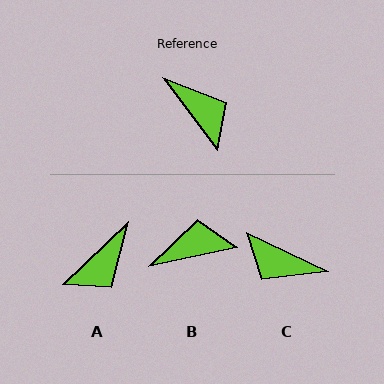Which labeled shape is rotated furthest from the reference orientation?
C, about 152 degrees away.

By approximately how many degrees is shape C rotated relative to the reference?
Approximately 152 degrees clockwise.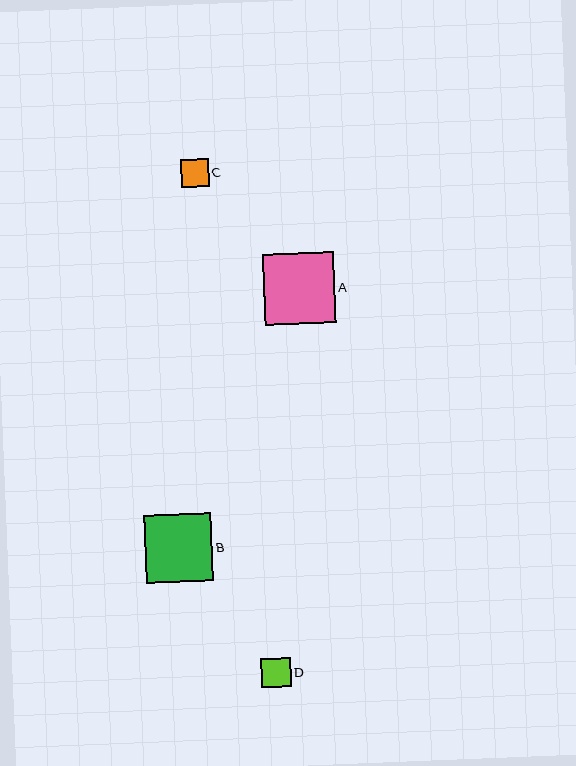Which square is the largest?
Square A is the largest with a size of approximately 71 pixels.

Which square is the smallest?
Square C is the smallest with a size of approximately 27 pixels.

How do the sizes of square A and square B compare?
Square A and square B are approximately the same size.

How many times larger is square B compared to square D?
Square B is approximately 2.3 times the size of square D.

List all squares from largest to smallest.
From largest to smallest: A, B, D, C.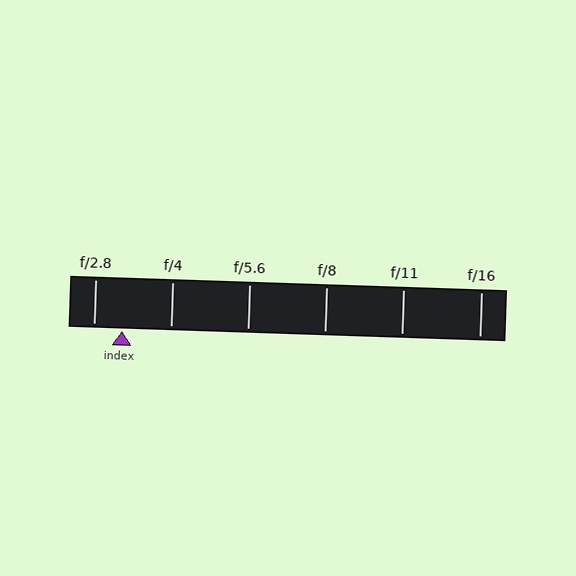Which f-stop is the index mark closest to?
The index mark is closest to f/2.8.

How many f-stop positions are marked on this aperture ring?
There are 6 f-stop positions marked.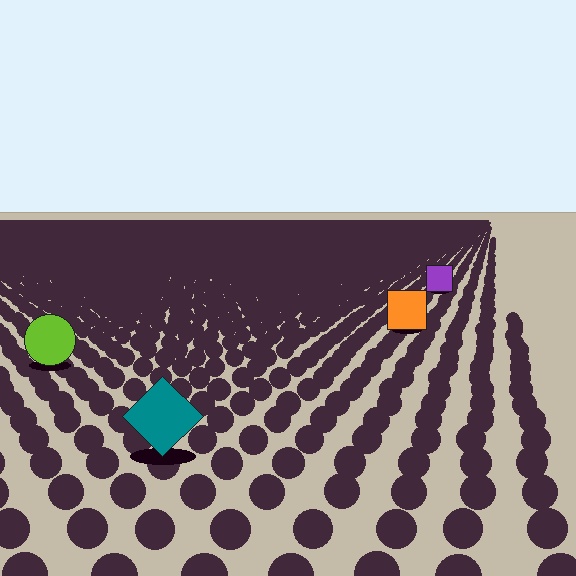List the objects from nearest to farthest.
From nearest to farthest: the teal diamond, the lime circle, the orange square, the purple square.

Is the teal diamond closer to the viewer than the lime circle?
Yes. The teal diamond is closer — you can tell from the texture gradient: the ground texture is coarser near it.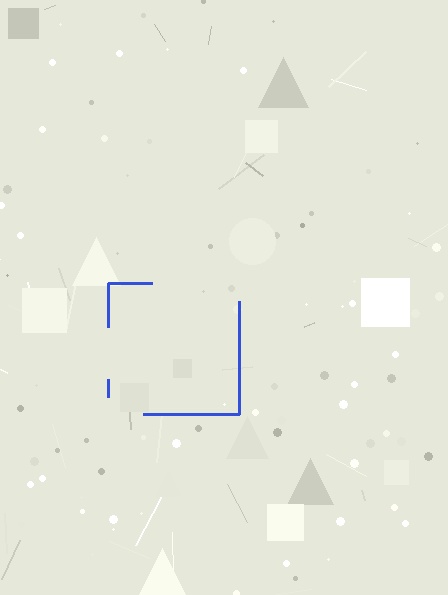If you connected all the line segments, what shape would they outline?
They would outline a square.